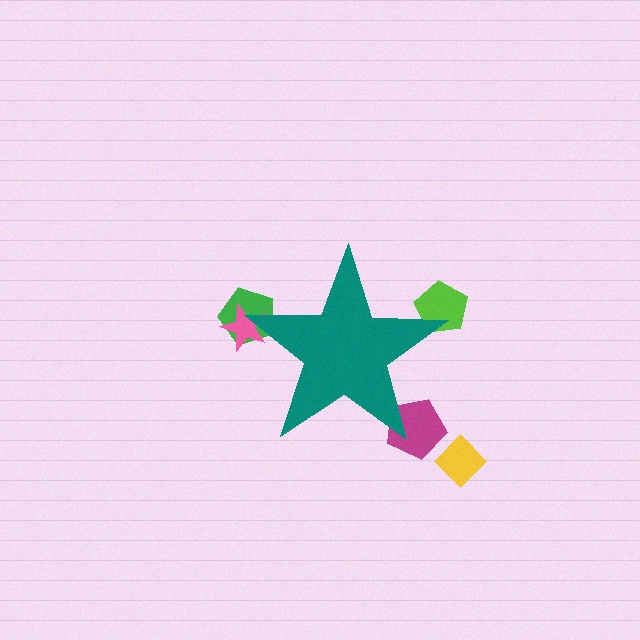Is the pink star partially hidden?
Yes, the pink star is partially hidden behind the teal star.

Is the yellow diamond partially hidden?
No, the yellow diamond is fully visible.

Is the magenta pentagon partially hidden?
Yes, the magenta pentagon is partially hidden behind the teal star.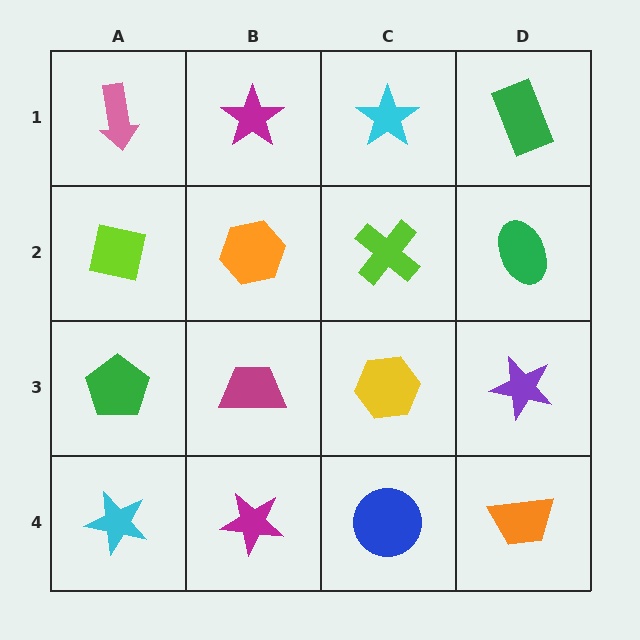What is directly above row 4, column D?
A purple star.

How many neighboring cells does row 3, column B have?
4.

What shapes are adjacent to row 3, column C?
A lime cross (row 2, column C), a blue circle (row 4, column C), a magenta trapezoid (row 3, column B), a purple star (row 3, column D).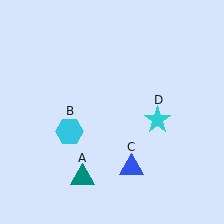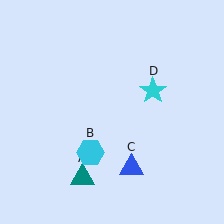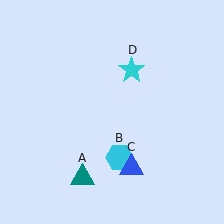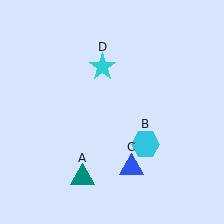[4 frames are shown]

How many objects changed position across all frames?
2 objects changed position: cyan hexagon (object B), cyan star (object D).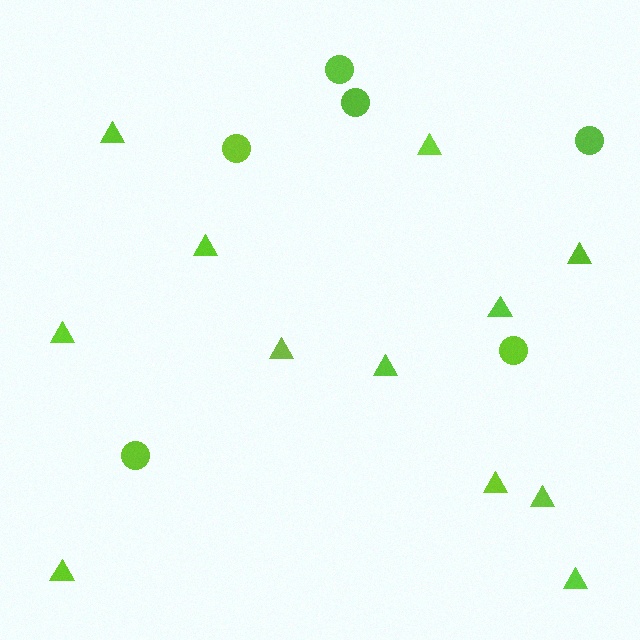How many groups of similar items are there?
There are 2 groups: one group of circles (6) and one group of triangles (12).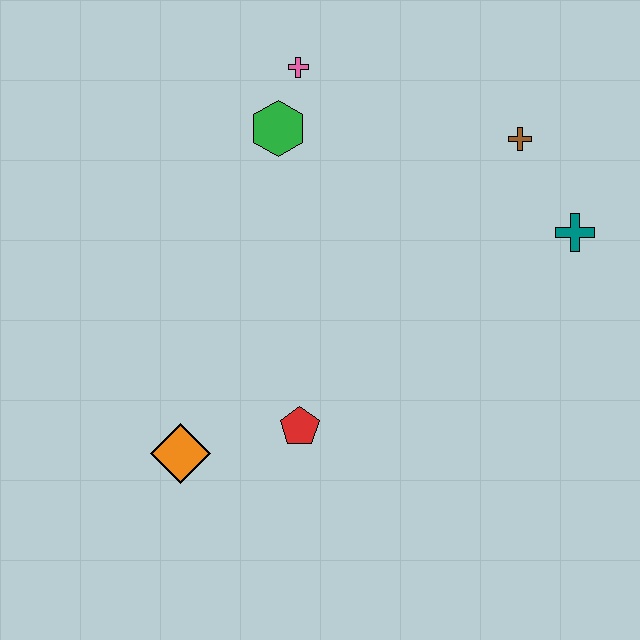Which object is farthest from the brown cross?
The orange diamond is farthest from the brown cross.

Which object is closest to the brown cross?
The teal cross is closest to the brown cross.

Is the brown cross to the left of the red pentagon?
No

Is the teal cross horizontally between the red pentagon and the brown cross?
No